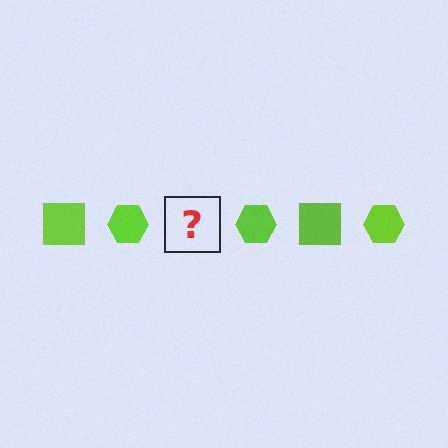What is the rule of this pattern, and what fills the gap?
The rule is that the pattern cycles through square, hexagon shapes in lime. The gap should be filled with a lime square.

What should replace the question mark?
The question mark should be replaced with a lime square.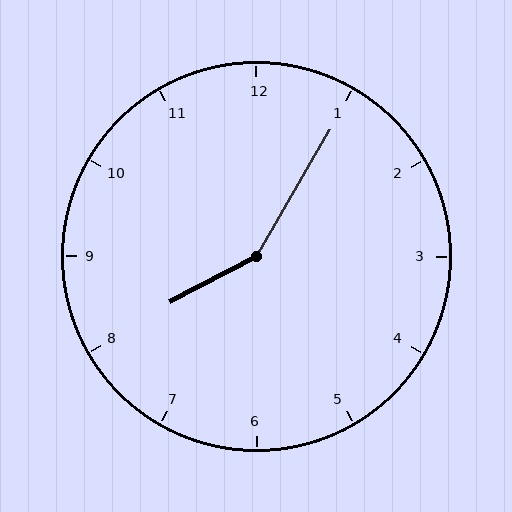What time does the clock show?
8:05.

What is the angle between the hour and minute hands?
Approximately 148 degrees.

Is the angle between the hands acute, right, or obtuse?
It is obtuse.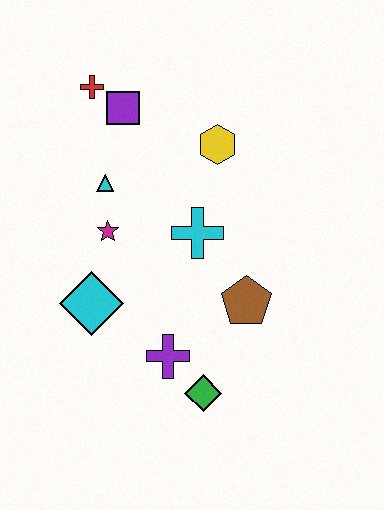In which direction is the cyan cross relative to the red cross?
The cyan cross is below the red cross.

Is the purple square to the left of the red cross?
No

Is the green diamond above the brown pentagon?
No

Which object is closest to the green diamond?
The purple cross is closest to the green diamond.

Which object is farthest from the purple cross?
The red cross is farthest from the purple cross.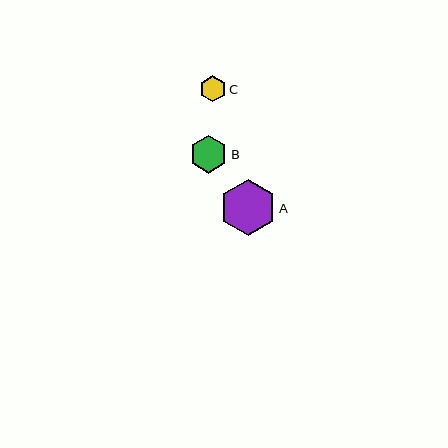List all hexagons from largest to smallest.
From largest to smallest: A, B, C.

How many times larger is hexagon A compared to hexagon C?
Hexagon A is approximately 2.1 times the size of hexagon C.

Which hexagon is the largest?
Hexagon A is the largest with a size of approximately 56 pixels.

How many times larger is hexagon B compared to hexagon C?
Hexagon B is approximately 1.4 times the size of hexagon C.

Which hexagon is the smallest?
Hexagon C is the smallest with a size of approximately 26 pixels.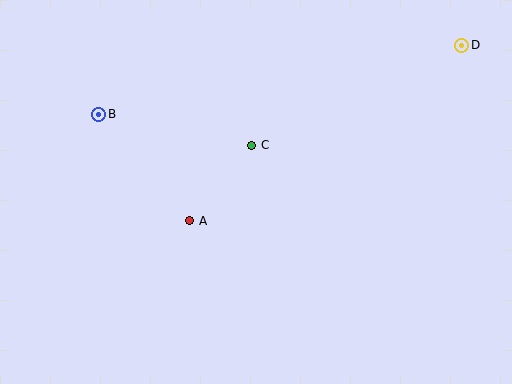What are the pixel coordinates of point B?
Point B is at (99, 114).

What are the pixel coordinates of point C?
Point C is at (252, 145).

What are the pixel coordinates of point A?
Point A is at (190, 221).